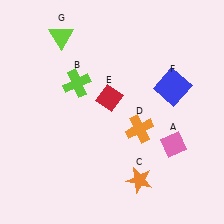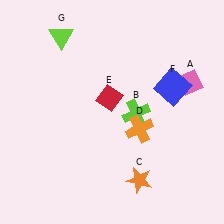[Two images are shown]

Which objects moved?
The objects that moved are: the pink diamond (A), the lime cross (B).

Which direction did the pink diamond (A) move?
The pink diamond (A) moved up.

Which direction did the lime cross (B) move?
The lime cross (B) moved right.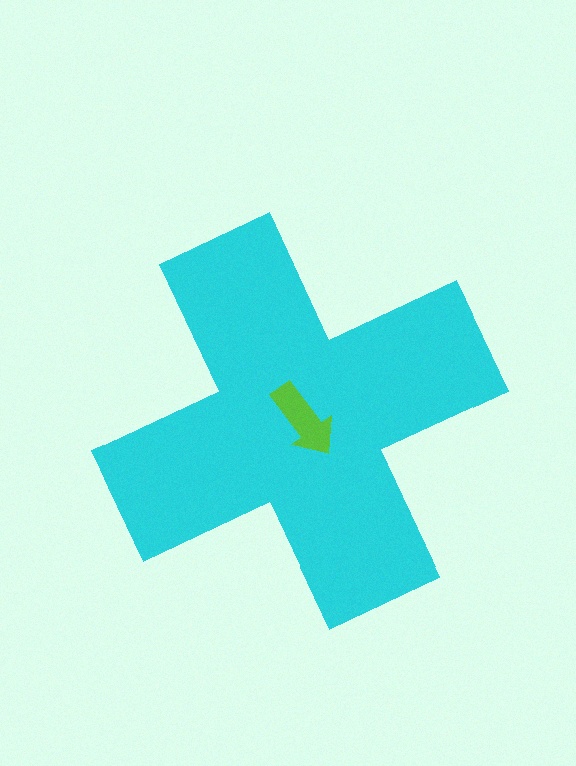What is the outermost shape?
The cyan cross.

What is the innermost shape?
The lime arrow.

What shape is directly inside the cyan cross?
The lime arrow.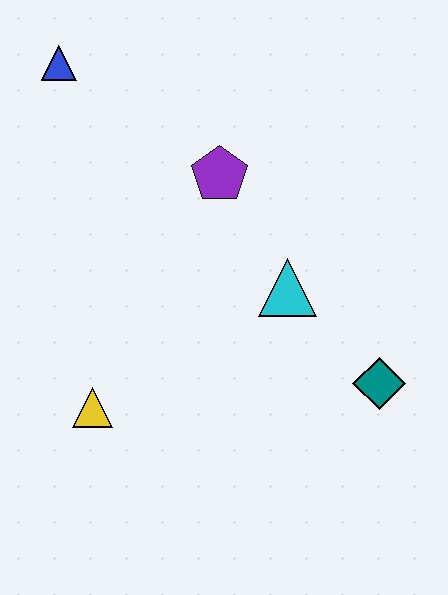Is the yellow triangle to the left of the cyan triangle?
Yes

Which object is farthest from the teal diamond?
The blue triangle is farthest from the teal diamond.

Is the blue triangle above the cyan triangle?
Yes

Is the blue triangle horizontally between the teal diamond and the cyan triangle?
No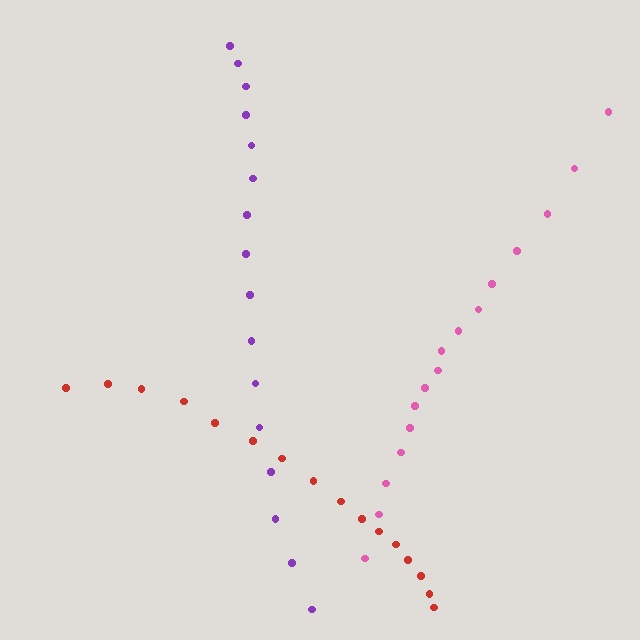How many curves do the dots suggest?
There are 3 distinct paths.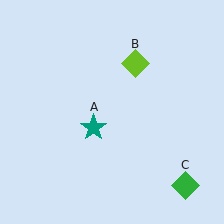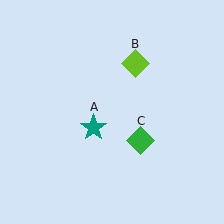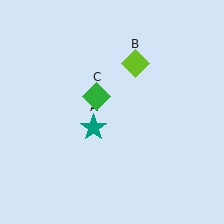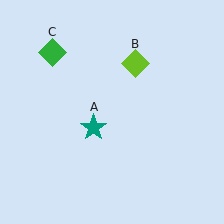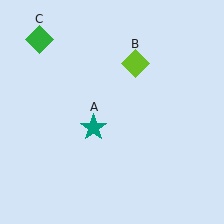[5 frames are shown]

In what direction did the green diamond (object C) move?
The green diamond (object C) moved up and to the left.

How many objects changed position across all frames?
1 object changed position: green diamond (object C).